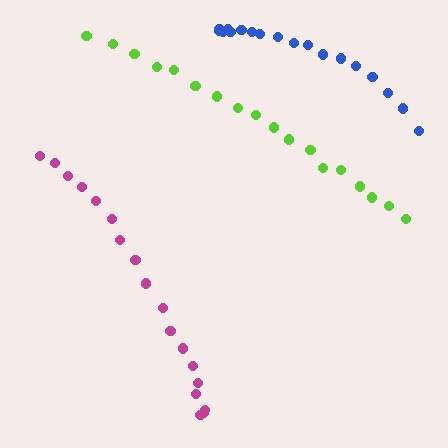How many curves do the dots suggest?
There are 3 distinct paths.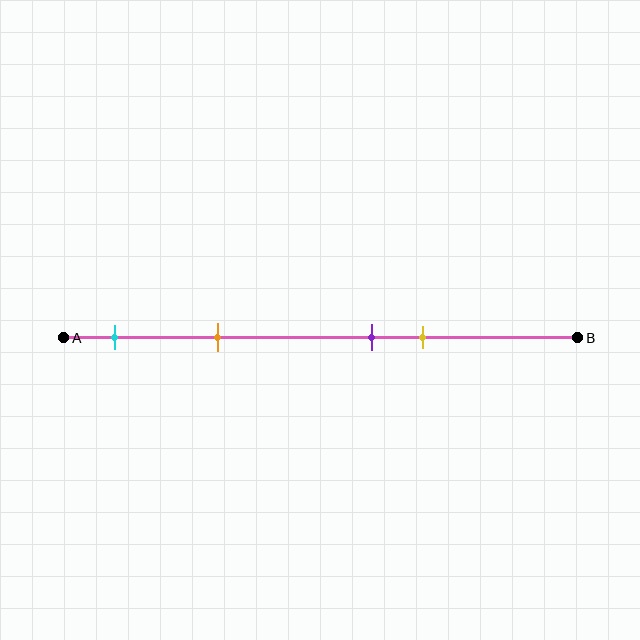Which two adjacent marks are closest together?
The purple and yellow marks are the closest adjacent pair.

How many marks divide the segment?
There are 4 marks dividing the segment.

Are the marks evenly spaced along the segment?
No, the marks are not evenly spaced.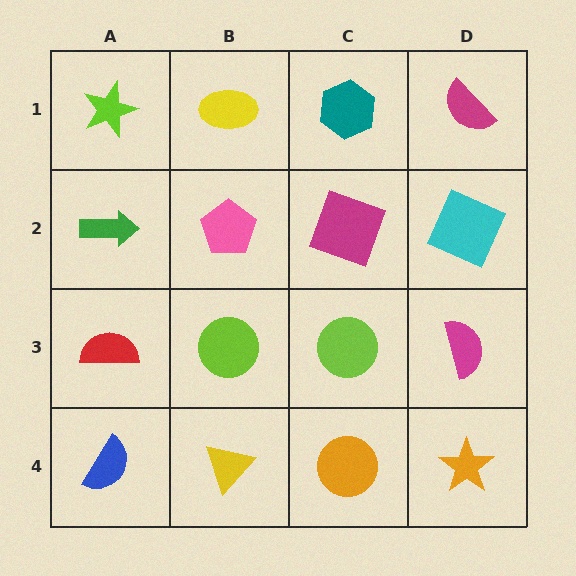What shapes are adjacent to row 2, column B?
A yellow ellipse (row 1, column B), a lime circle (row 3, column B), a green arrow (row 2, column A), a magenta square (row 2, column C).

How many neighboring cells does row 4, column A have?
2.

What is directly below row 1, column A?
A green arrow.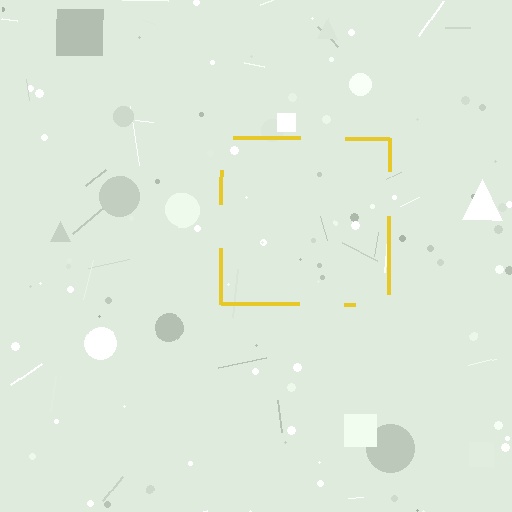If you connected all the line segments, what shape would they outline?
They would outline a square.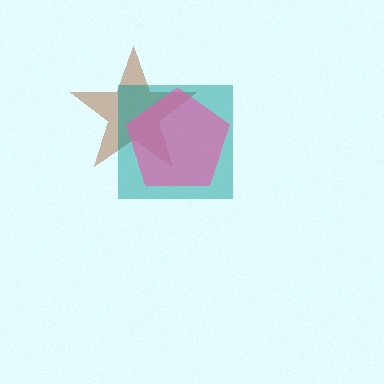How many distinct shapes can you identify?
There are 3 distinct shapes: a brown star, a teal square, a pink pentagon.